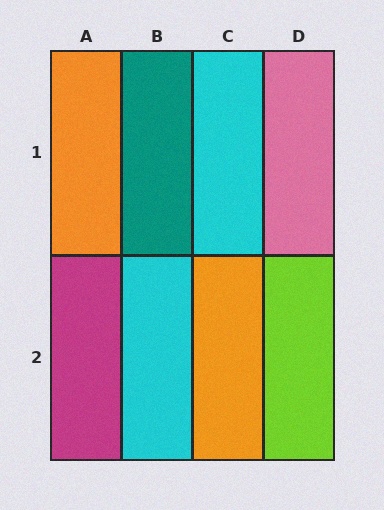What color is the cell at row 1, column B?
Teal.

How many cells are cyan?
2 cells are cyan.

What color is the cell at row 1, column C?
Cyan.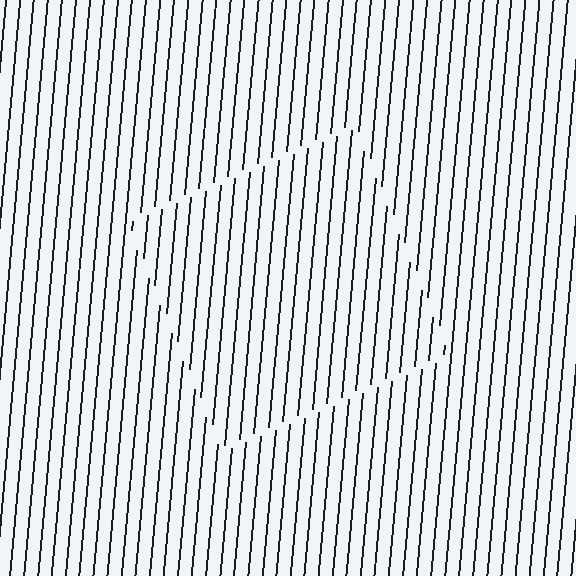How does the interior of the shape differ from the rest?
The interior of the shape contains the same grating, shifted by half a period — the contour is defined by the phase discontinuity where line-ends from the inner and outer gratings abut.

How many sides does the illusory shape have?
4 sides — the line-ends trace a square.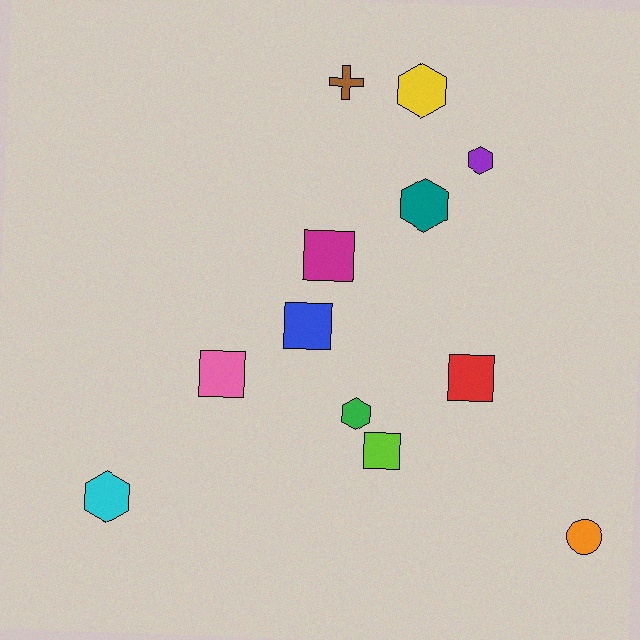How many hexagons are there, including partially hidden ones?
There are 5 hexagons.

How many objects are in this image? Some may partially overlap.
There are 12 objects.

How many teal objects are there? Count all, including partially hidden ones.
There is 1 teal object.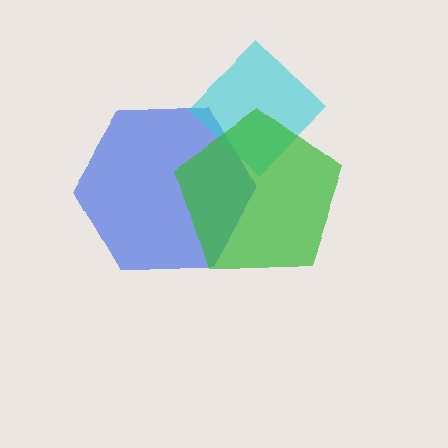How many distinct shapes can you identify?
There are 3 distinct shapes: a blue hexagon, a cyan diamond, a green pentagon.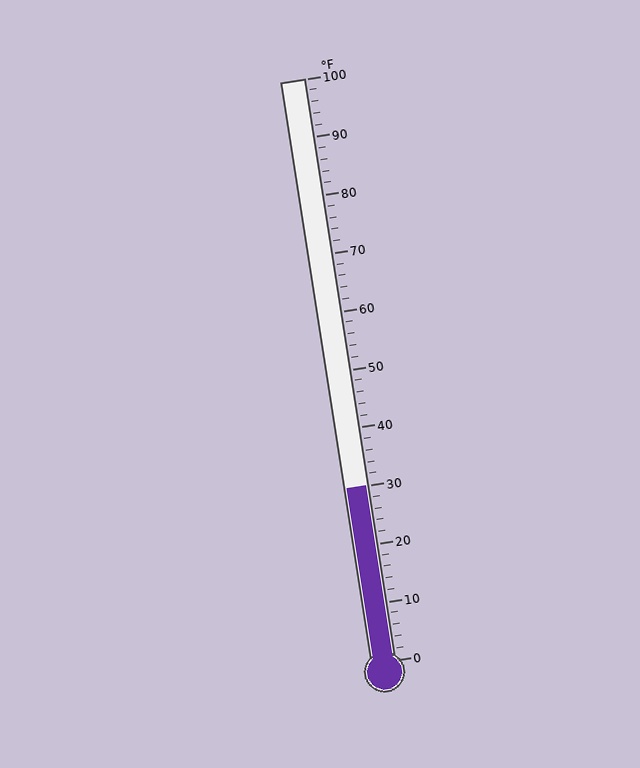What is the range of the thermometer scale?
The thermometer scale ranges from 0°F to 100°F.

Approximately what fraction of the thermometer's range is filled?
The thermometer is filled to approximately 30% of its range.